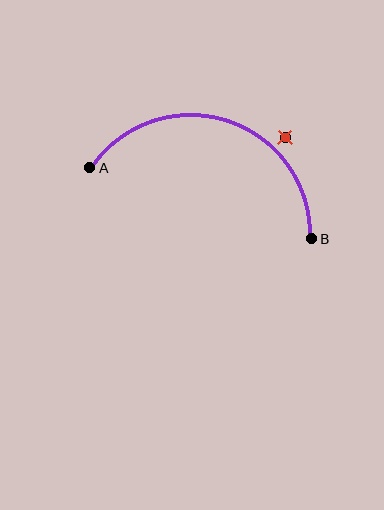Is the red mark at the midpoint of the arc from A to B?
No — the red mark does not lie on the arc at all. It sits slightly outside the curve.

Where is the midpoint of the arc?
The arc midpoint is the point on the curve farthest from the straight line joining A and B. It sits above that line.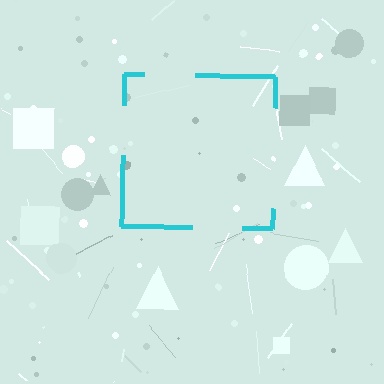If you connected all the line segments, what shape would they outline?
They would outline a square.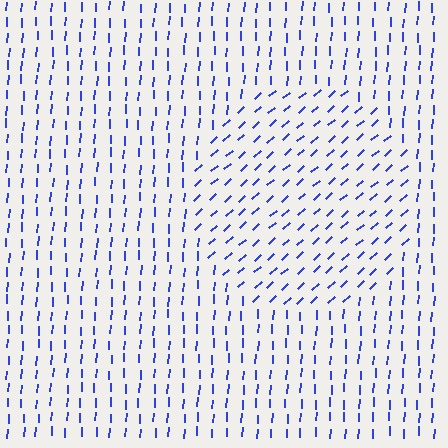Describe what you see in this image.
The image is filled with small blue line segments. A circle region in the image has lines oriented differently from the surrounding lines, creating a visible texture boundary.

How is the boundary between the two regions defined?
The boundary is defined purely by a change in line orientation (approximately 45 degrees difference). All lines are the same color and thickness.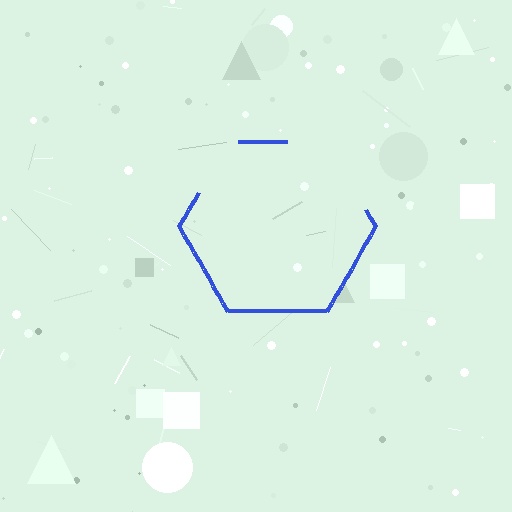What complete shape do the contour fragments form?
The contour fragments form a hexagon.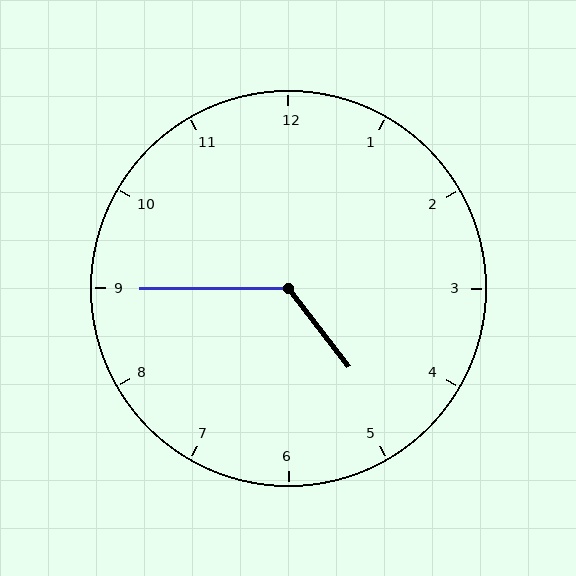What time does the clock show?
4:45.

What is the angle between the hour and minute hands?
Approximately 128 degrees.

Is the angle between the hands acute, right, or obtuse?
It is obtuse.